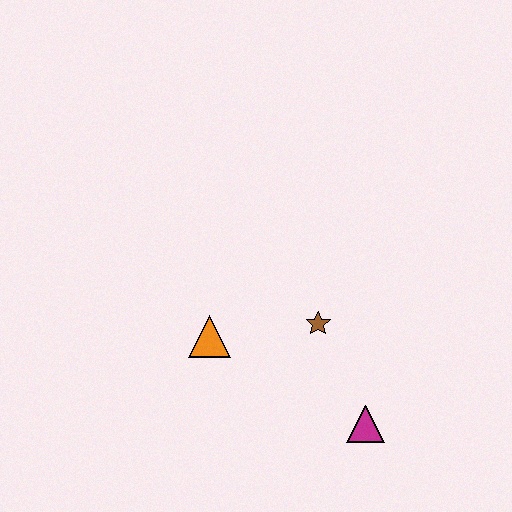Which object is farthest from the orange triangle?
The magenta triangle is farthest from the orange triangle.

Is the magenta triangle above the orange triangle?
No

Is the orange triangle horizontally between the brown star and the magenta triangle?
No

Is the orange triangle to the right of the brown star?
No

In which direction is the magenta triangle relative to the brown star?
The magenta triangle is below the brown star.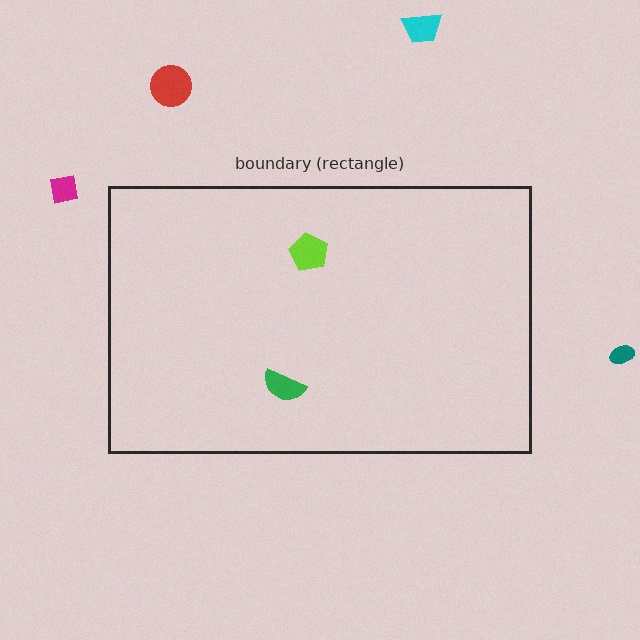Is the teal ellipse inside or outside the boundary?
Outside.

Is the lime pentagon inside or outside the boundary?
Inside.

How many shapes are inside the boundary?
2 inside, 4 outside.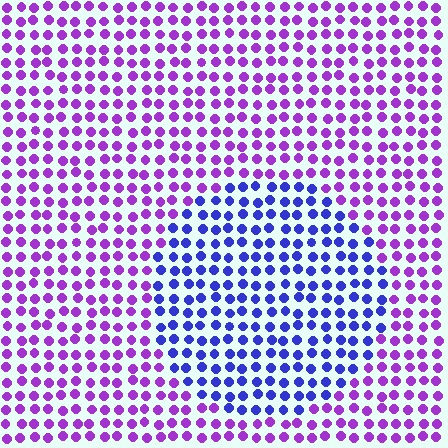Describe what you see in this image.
The image is filled with small purple elements in a uniform arrangement. A circle-shaped region is visible where the elements are tinted to a slightly different hue, forming a subtle color boundary.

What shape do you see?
I see a circle.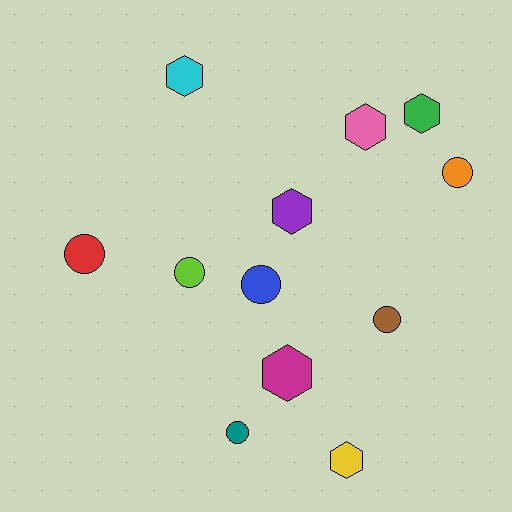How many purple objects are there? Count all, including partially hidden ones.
There is 1 purple object.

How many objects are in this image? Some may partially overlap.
There are 12 objects.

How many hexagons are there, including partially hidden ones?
There are 6 hexagons.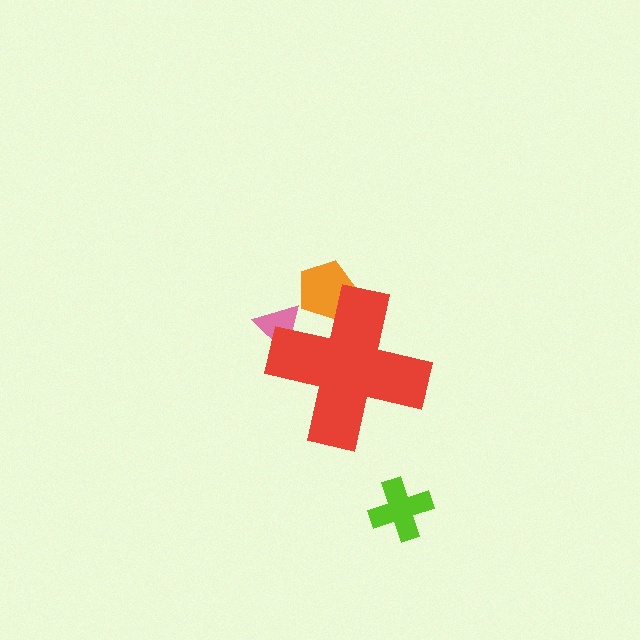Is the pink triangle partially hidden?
Yes, the pink triangle is partially hidden behind the red cross.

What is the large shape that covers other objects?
A red cross.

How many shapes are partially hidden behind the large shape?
2 shapes are partially hidden.